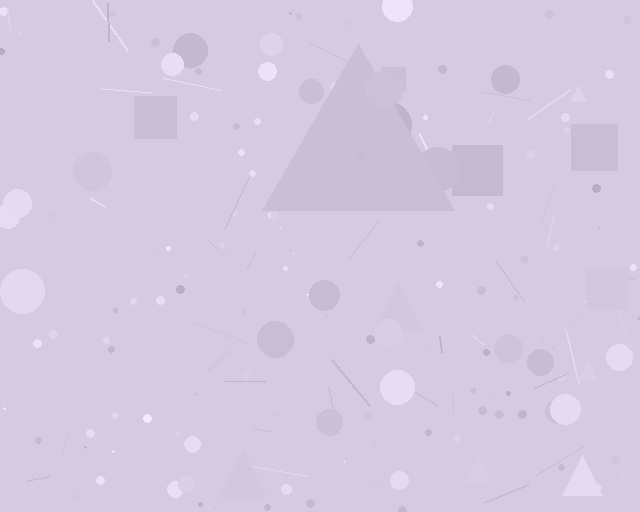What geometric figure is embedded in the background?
A triangle is embedded in the background.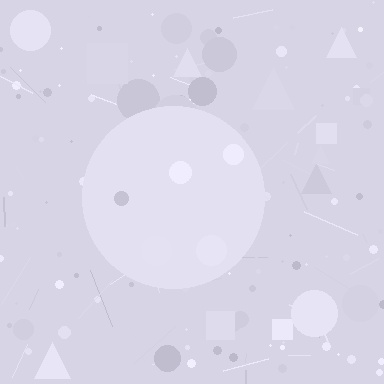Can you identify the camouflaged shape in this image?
The camouflaged shape is a circle.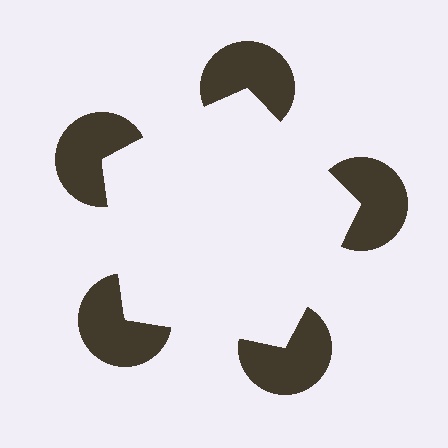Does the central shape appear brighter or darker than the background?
It typically appears slightly brighter than the background, even though no actual brightness change is drawn.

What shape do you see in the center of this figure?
An illusory pentagon — its edges are inferred from the aligned wedge cuts in the pac-man discs, not physically drawn.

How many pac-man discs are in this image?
There are 5 — one at each vertex of the illusory pentagon.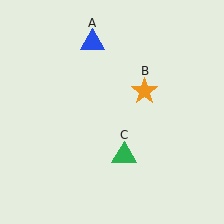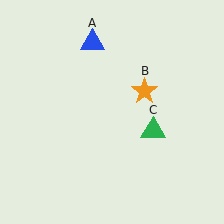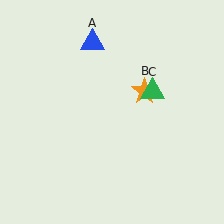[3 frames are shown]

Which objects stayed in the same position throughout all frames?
Blue triangle (object A) and orange star (object B) remained stationary.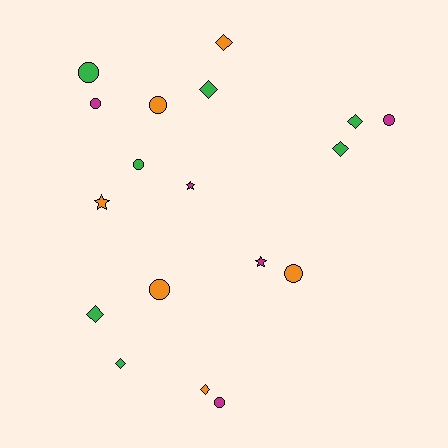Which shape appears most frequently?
Circle, with 8 objects.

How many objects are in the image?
There are 18 objects.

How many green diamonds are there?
There are 5 green diamonds.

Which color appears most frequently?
Green, with 7 objects.